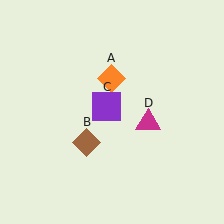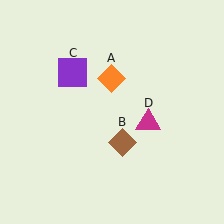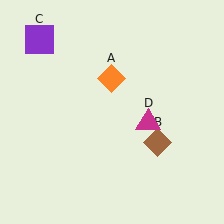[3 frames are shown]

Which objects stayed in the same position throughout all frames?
Orange diamond (object A) and magenta triangle (object D) remained stationary.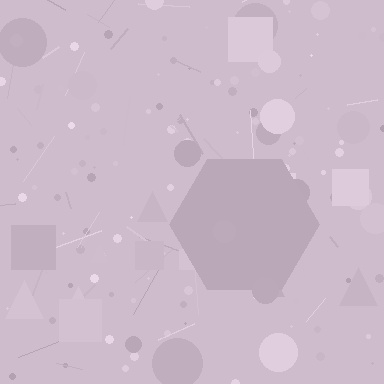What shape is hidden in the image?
A hexagon is hidden in the image.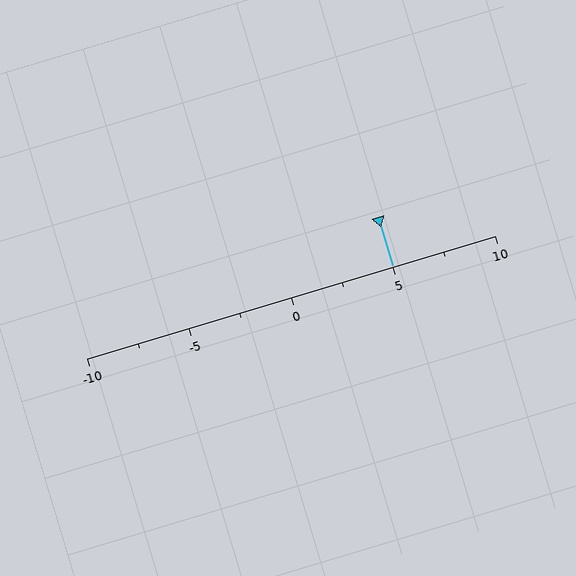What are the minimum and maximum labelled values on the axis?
The axis runs from -10 to 10.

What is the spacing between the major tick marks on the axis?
The major ticks are spaced 5 apart.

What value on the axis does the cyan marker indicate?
The marker indicates approximately 5.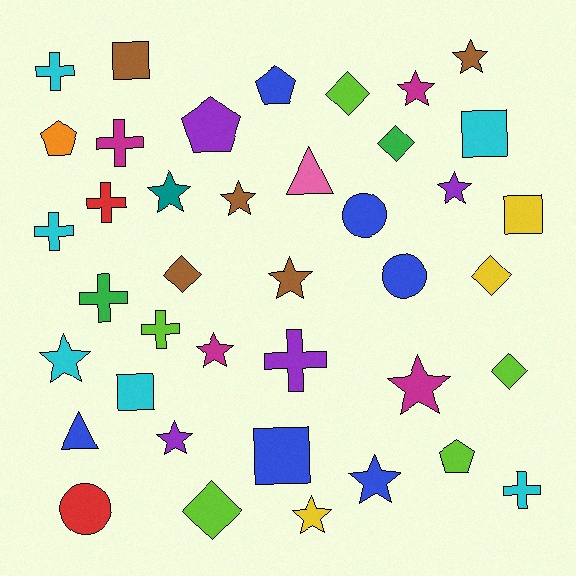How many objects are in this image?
There are 40 objects.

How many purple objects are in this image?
There are 4 purple objects.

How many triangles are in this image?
There are 2 triangles.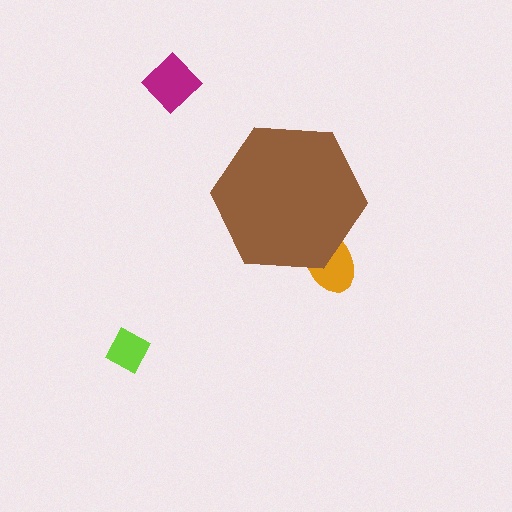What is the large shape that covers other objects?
A brown hexagon.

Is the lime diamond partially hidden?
No, the lime diamond is fully visible.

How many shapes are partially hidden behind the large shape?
1 shape is partially hidden.